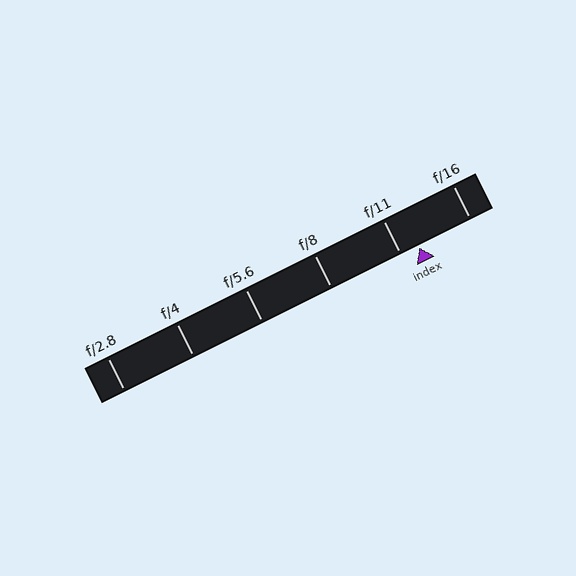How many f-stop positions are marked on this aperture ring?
There are 6 f-stop positions marked.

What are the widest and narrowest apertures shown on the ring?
The widest aperture shown is f/2.8 and the narrowest is f/16.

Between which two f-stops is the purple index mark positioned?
The index mark is between f/11 and f/16.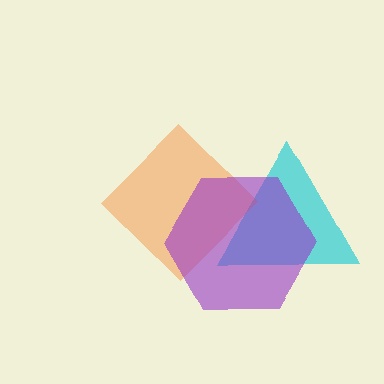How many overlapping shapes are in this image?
There are 3 overlapping shapes in the image.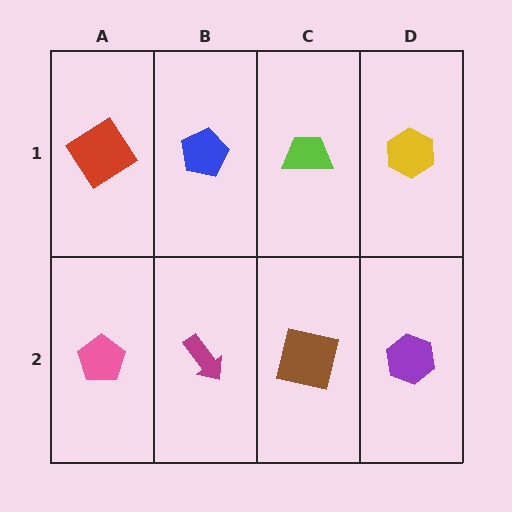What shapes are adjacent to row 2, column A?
A red diamond (row 1, column A), a magenta arrow (row 2, column B).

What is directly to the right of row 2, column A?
A magenta arrow.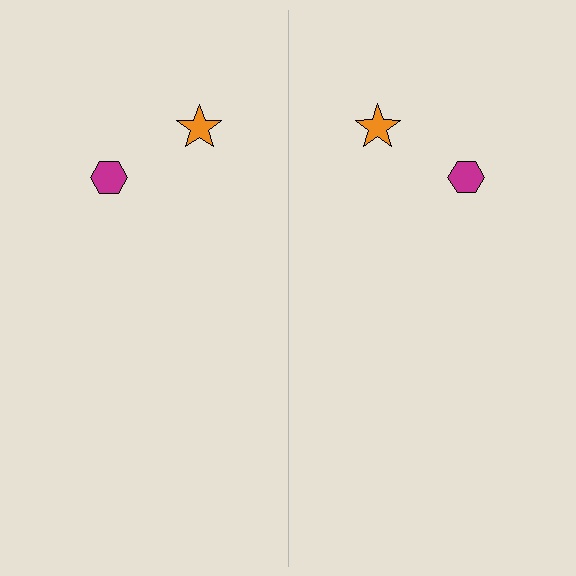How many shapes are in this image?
There are 4 shapes in this image.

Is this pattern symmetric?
Yes, this pattern has bilateral (reflection) symmetry.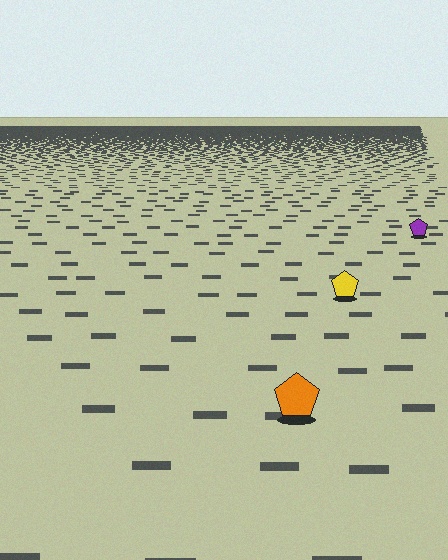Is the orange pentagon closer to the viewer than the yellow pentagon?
Yes. The orange pentagon is closer — you can tell from the texture gradient: the ground texture is coarser near it.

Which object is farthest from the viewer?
The purple pentagon is farthest from the viewer. It appears smaller and the ground texture around it is denser.